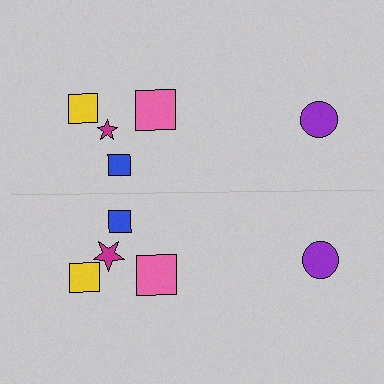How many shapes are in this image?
There are 10 shapes in this image.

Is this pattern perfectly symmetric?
No, the pattern is not perfectly symmetric. The magenta star on the bottom side has a different size than its mirror counterpart.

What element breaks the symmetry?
The magenta star on the bottom side has a different size than its mirror counterpart.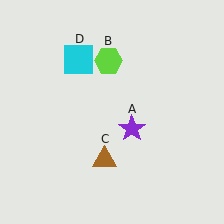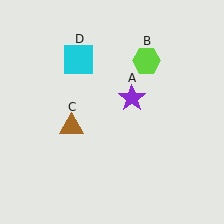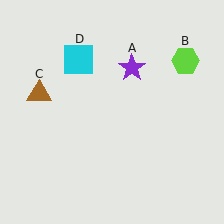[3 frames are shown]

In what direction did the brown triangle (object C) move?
The brown triangle (object C) moved up and to the left.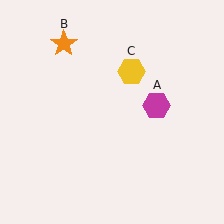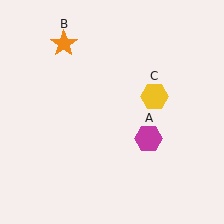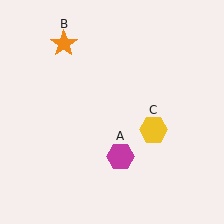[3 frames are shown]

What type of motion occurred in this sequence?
The magenta hexagon (object A), yellow hexagon (object C) rotated clockwise around the center of the scene.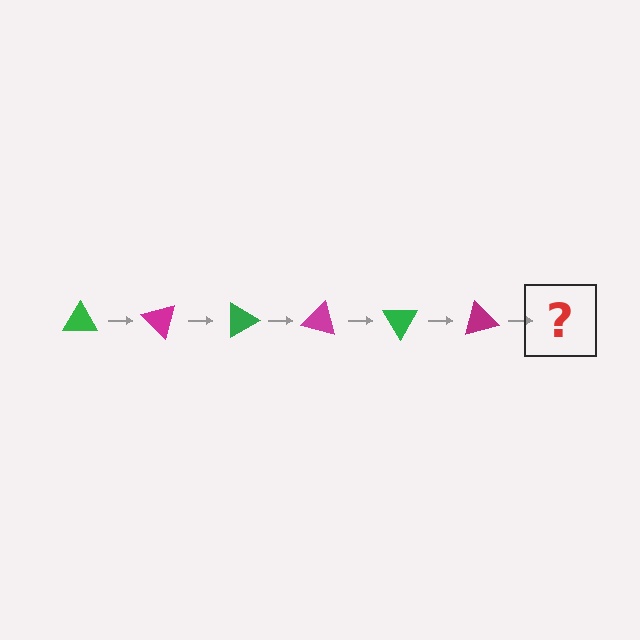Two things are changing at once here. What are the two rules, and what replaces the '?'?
The two rules are that it rotates 45 degrees each step and the color cycles through green and magenta. The '?' should be a green triangle, rotated 270 degrees from the start.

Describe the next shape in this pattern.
It should be a green triangle, rotated 270 degrees from the start.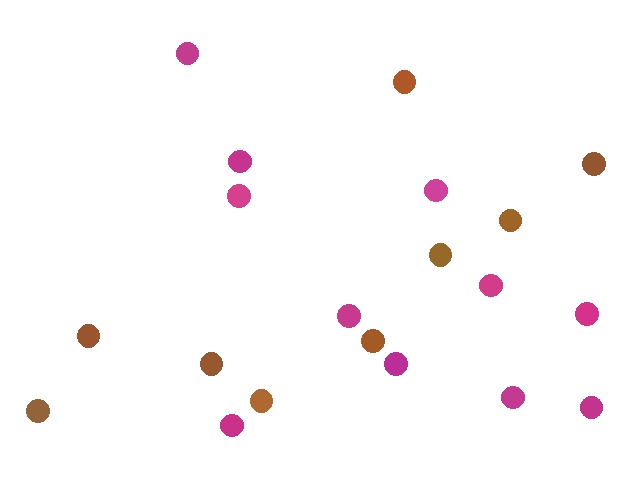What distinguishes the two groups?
There are 2 groups: one group of brown circles (9) and one group of magenta circles (11).